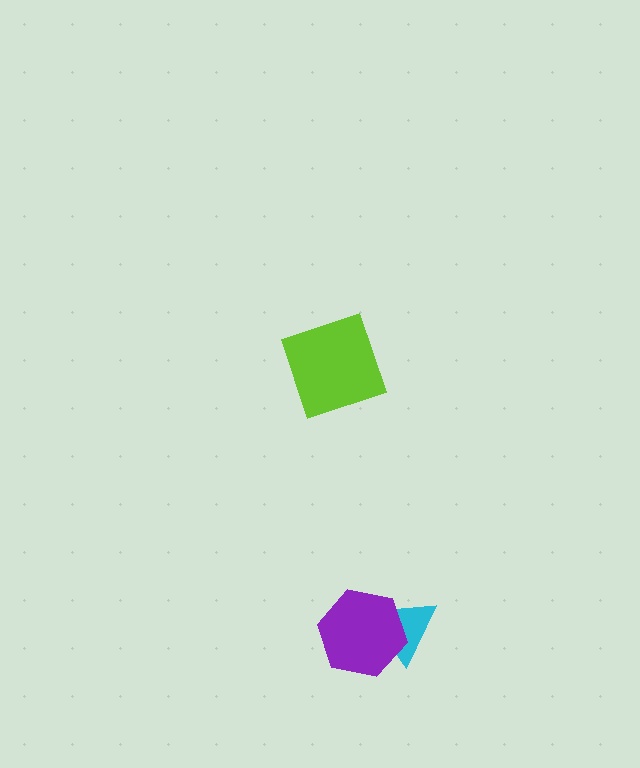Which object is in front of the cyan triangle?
The purple hexagon is in front of the cyan triangle.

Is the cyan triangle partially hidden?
Yes, it is partially covered by another shape.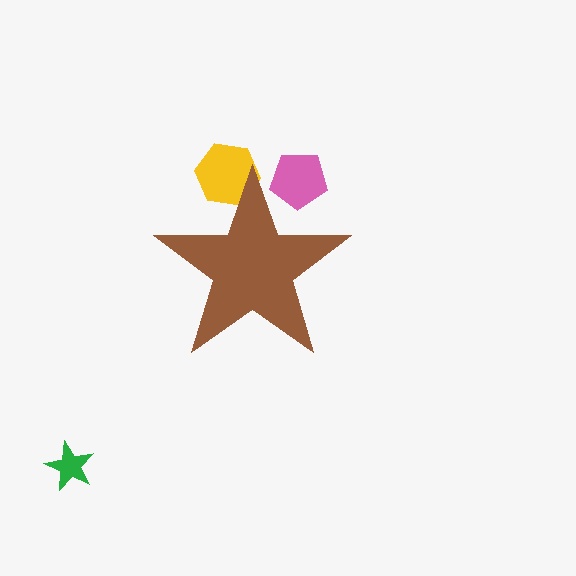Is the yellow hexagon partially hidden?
Yes, the yellow hexagon is partially hidden behind the brown star.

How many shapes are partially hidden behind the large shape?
2 shapes are partially hidden.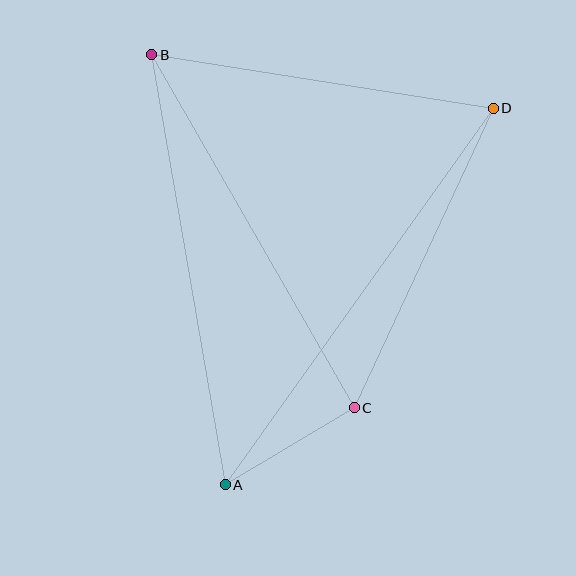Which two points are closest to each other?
Points A and C are closest to each other.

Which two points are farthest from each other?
Points A and D are farthest from each other.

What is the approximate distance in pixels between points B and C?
The distance between B and C is approximately 407 pixels.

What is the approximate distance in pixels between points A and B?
The distance between A and B is approximately 436 pixels.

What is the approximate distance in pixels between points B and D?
The distance between B and D is approximately 346 pixels.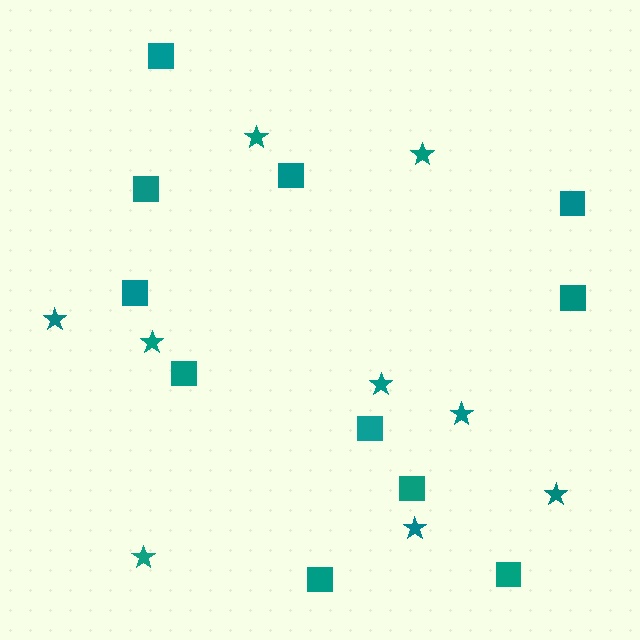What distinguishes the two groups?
There are 2 groups: one group of squares (11) and one group of stars (9).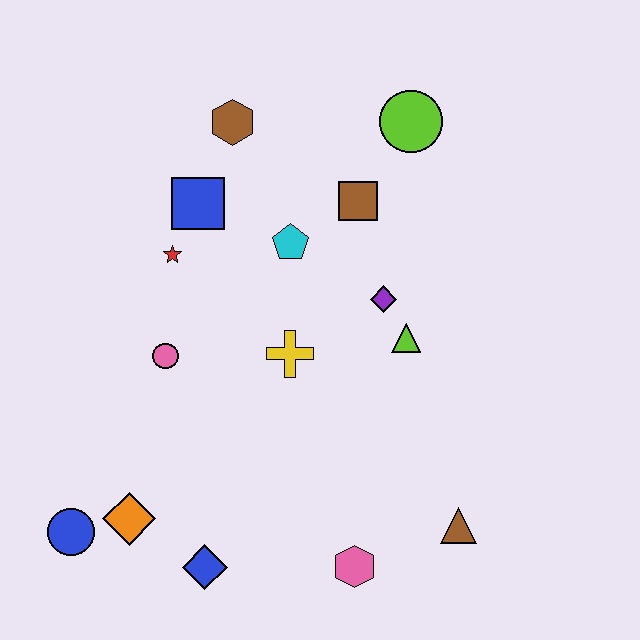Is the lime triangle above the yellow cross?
Yes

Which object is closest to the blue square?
The red star is closest to the blue square.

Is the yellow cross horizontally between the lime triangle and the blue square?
Yes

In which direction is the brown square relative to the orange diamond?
The brown square is above the orange diamond.